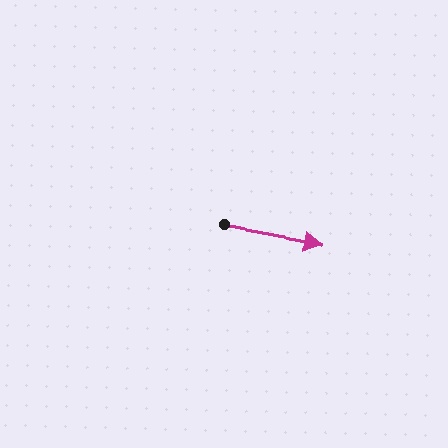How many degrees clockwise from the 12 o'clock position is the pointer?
Approximately 101 degrees.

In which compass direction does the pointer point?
East.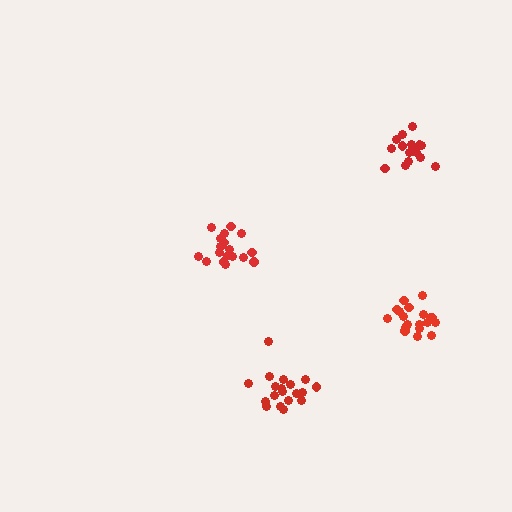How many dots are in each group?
Group 1: 16 dots, Group 2: 19 dots, Group 3: 19 dots, Group 4: 19 dots (73 total).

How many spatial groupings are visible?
There are 4 spatial groupings.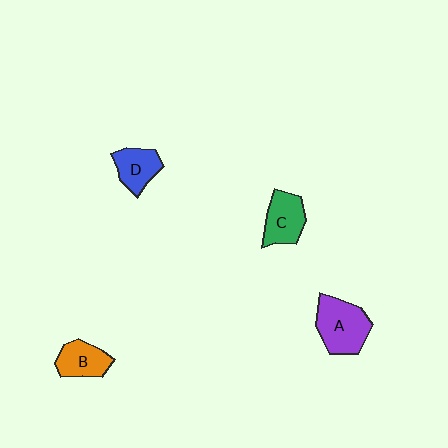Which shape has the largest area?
Shape A (purple).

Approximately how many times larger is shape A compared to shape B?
Approximately 1.5 times.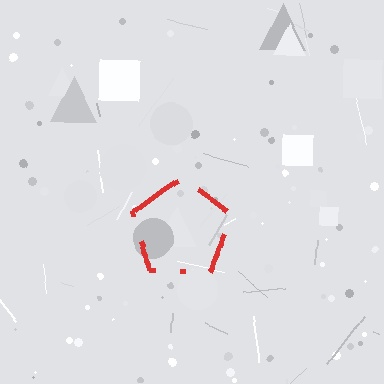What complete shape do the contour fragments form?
The contour fragments form a pentagon.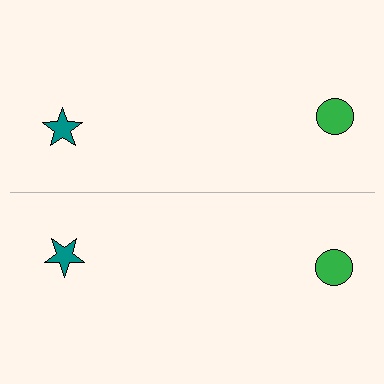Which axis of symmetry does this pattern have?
The pattern has a horizontal axis of symmetry running through the center of the image.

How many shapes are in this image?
There are 4 shapes in this image.